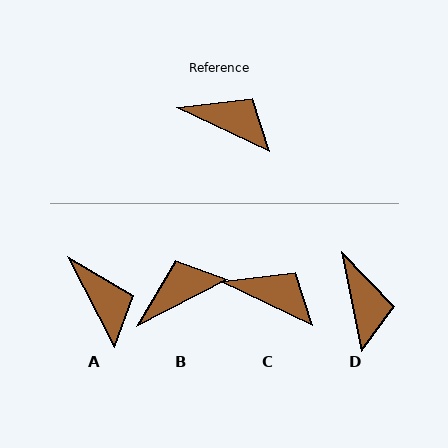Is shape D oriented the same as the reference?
No, it is off by about 53 degrees.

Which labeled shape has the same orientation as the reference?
C.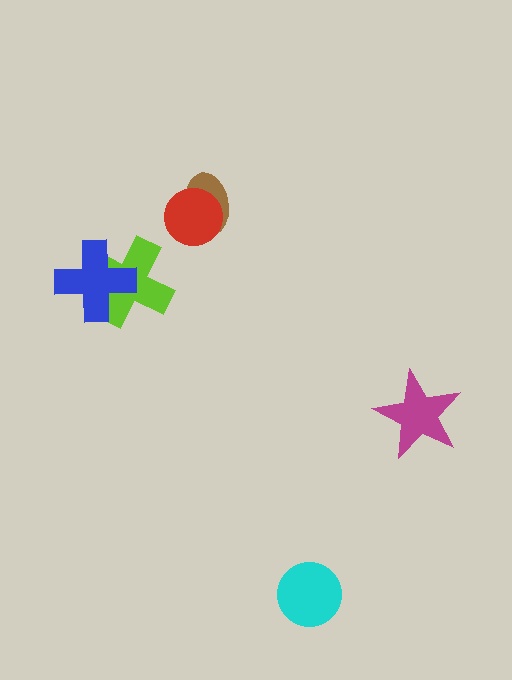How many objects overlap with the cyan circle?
0 objects overlap with the cyan circle.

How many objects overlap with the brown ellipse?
1 object overlaps with the brown ellipse.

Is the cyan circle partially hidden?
No, no other shape covers it.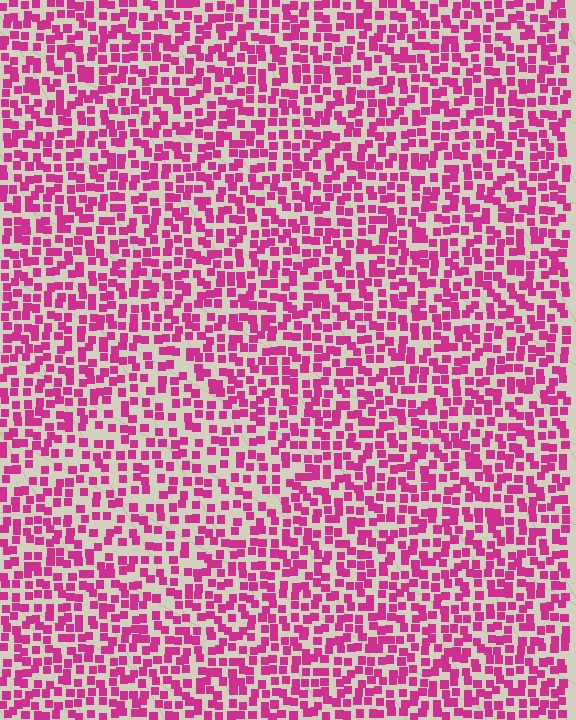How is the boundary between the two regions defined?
The boundary is defined by a change in element density (approximately 1.4x ratio). All elements are the same color, size, and shape.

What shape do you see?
I see a diamond.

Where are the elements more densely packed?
The elements are more densely packed outside the diamond boundary.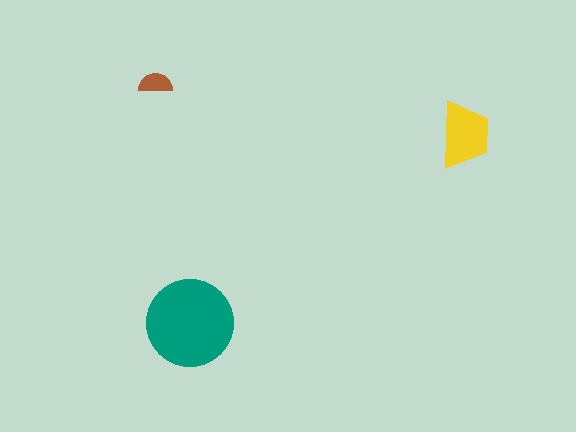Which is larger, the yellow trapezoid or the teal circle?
The teal circle.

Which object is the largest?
The teal circle.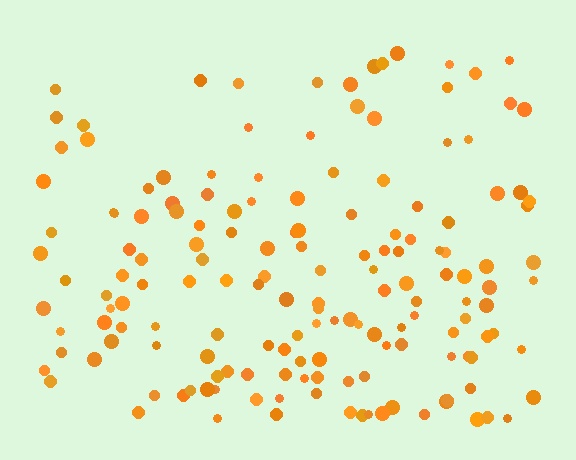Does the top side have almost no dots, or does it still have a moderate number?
Still a moderate number, just noticeably fewer than the bottom.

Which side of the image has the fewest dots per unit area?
The top.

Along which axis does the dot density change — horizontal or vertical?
Vertical.